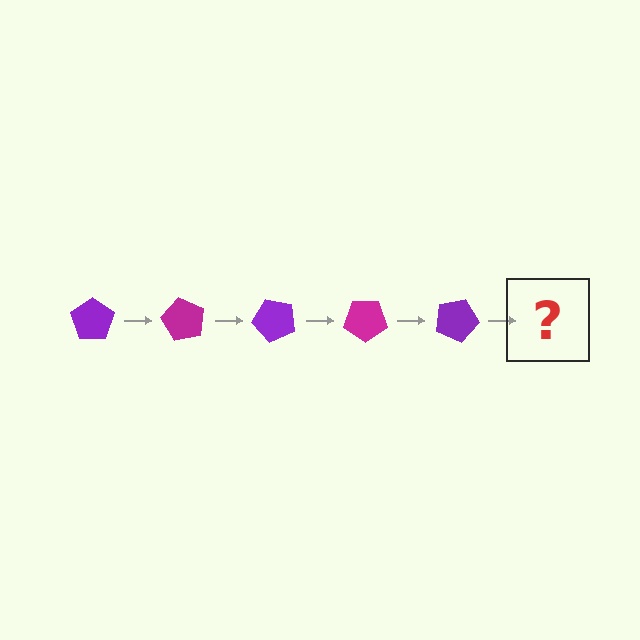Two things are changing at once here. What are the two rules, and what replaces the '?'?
The two rules are that it rotates 60 degrees each step and the color cycles through purple and magenta. The '?' should be a magenta pentagon, rotated 300 degrees from the start.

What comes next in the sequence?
The next element should be a magenta pentagon, rotated 300 degrees from the start.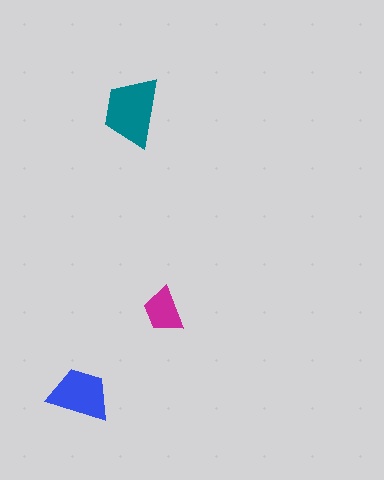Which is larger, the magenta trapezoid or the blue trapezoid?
The blue one.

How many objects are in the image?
There are 3 objects in the image.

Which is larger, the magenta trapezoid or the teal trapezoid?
The teal one.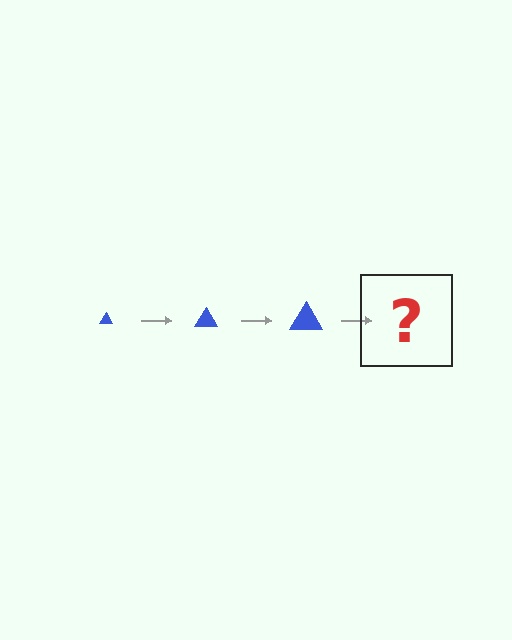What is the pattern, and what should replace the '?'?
The pattern is that the triangle gets progressively larger each step. The '?' should be a blue triangle, larger than the previous one.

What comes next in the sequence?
The next element should be a blue triangle, larger than the previous one.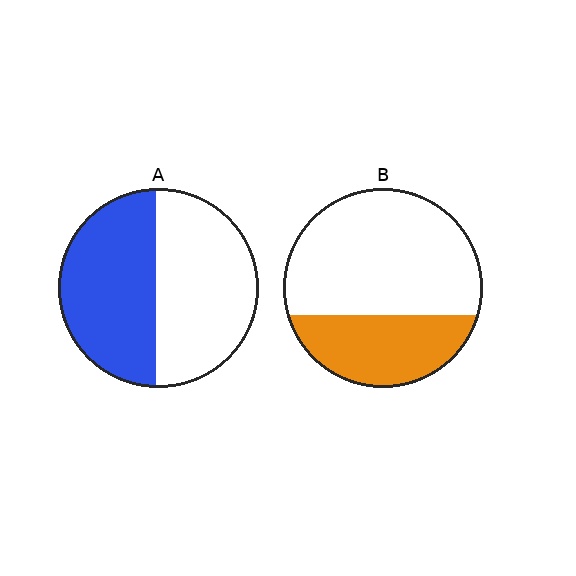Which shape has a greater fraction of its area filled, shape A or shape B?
Shape A.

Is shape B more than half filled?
No.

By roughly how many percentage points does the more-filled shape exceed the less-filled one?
By roughly 15 percentage points (A over B).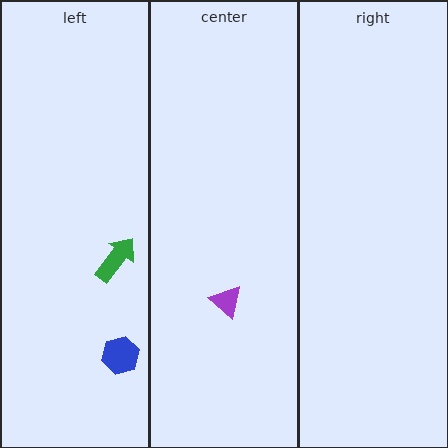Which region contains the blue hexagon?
The left region.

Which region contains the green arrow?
The left region.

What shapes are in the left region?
The green arrow, the blue hexagon.